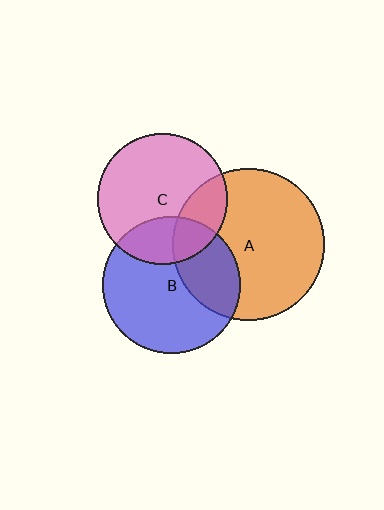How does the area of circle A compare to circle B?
Approximately 1.2 times.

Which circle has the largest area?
Circle A (orange).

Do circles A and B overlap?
Yes.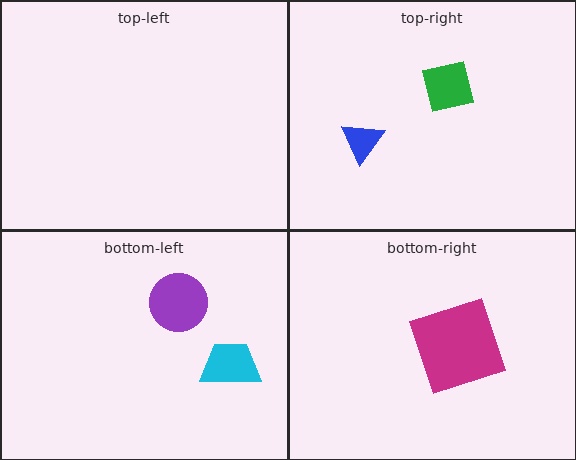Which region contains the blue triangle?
The top-right region.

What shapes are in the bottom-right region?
The magenta square.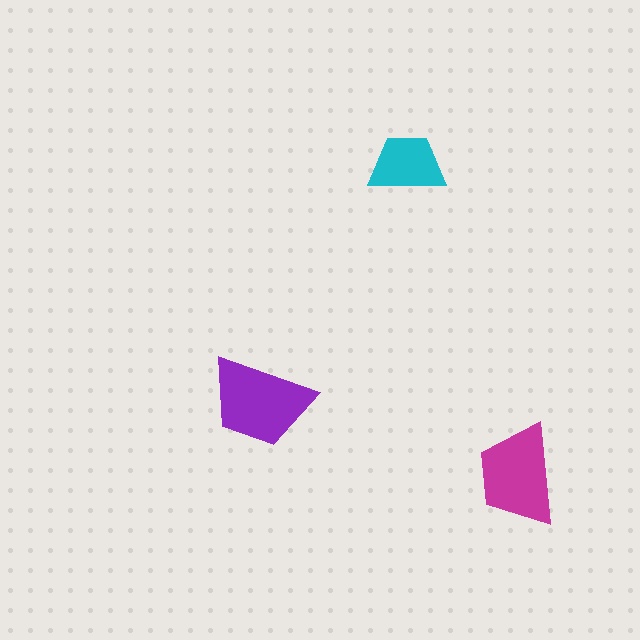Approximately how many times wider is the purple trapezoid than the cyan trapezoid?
About 1.5 times wider.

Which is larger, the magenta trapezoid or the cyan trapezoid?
The magenta one.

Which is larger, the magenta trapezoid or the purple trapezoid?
The purple one.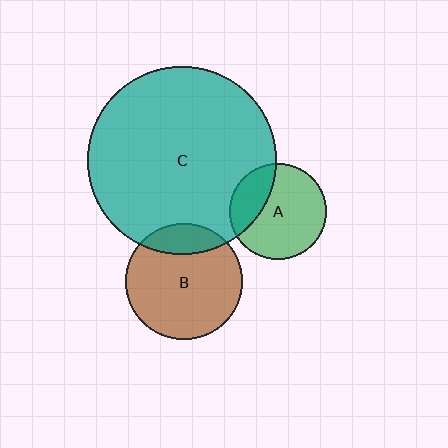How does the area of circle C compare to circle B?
Approximately 2.6 times.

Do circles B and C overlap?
Yes.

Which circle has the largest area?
Circle C (teal).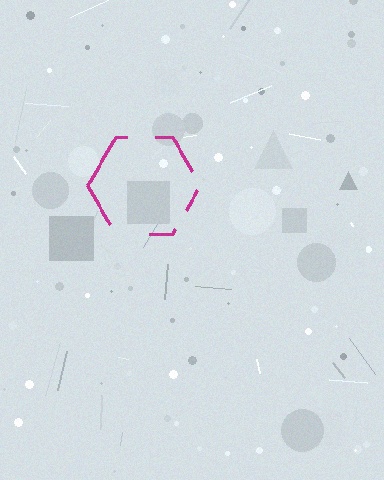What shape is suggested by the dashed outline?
The dashed outline suggests a hexagon.